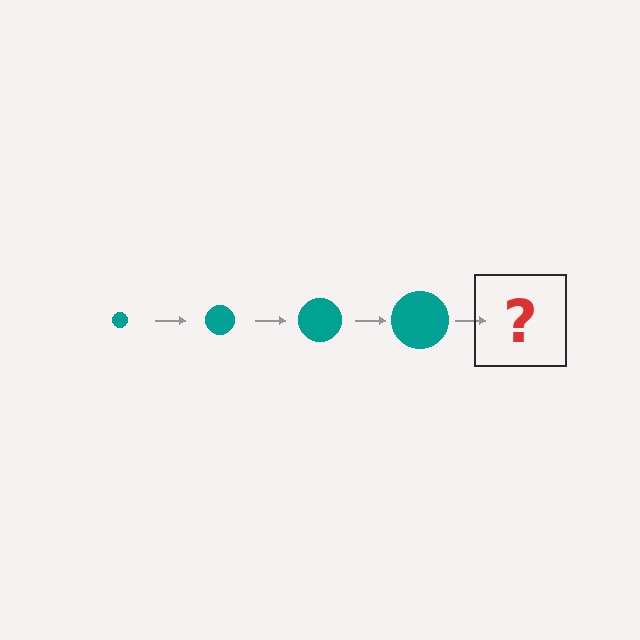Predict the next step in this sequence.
The next step is a teal circle, larger than the previous one.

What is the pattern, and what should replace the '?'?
The pattern is that the circle gets progressively larger each step. The '?' should be a teal circle, larger than the previous one.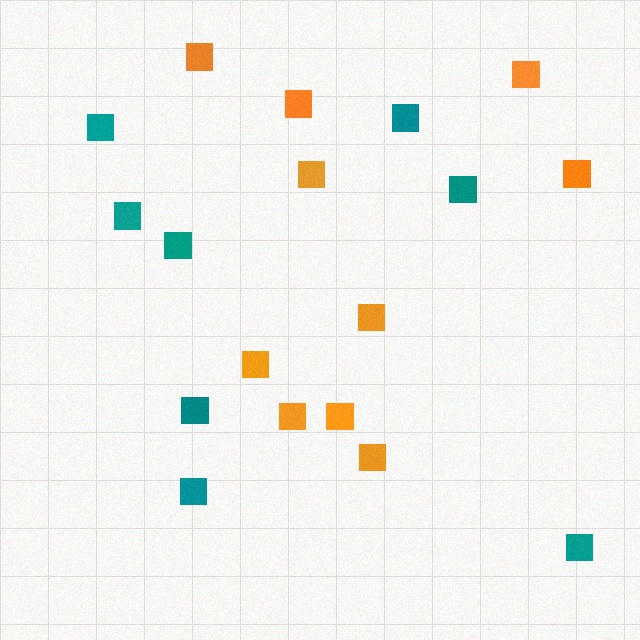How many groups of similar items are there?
There are 2 groups: one group of teal squares (8) and one group of orange squares (10).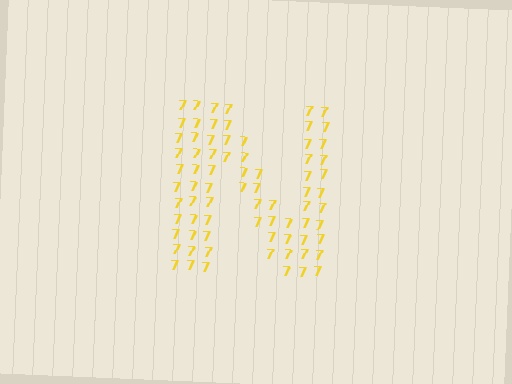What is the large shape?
The large shape is the letter N.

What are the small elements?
The small elements are digit 7's.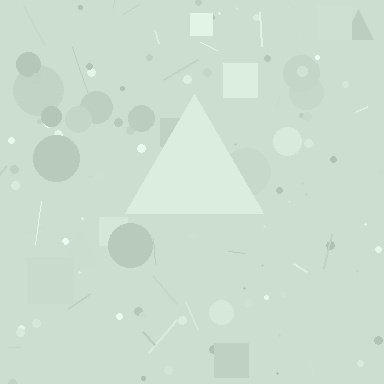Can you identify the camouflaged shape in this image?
The camouflaged shape is a triangle.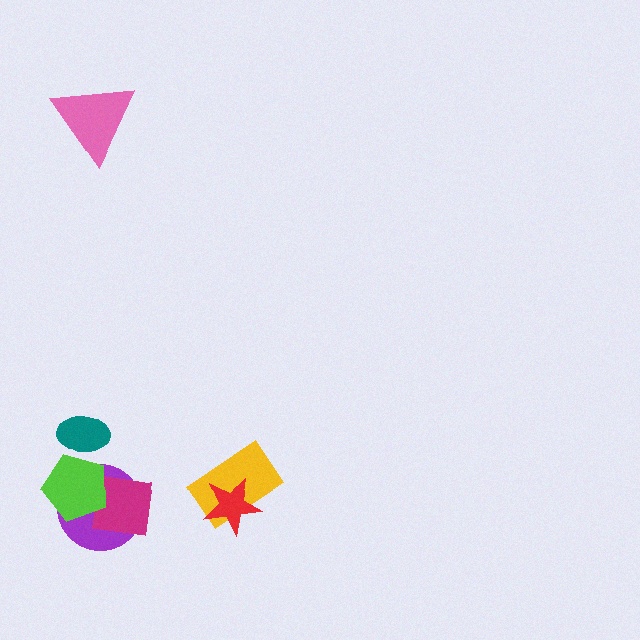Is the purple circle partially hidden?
Yes, it is partially covered by another shape.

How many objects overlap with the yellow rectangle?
1 object overlaps with the yellow rectangle.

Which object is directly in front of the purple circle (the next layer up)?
The magenta square is directly in front of the purple circle.